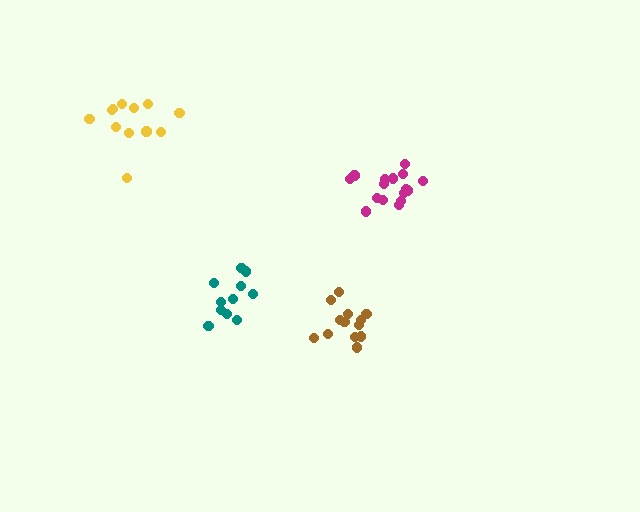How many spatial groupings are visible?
There are 4 spatial groupings.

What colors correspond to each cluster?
The clusters are colored: magenta, yellow, teal, brown.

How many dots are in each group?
Group 1: 16 dots, Group 2: 12 dots, Group 3: 11 dots, Group 4: 13 dots (52 total).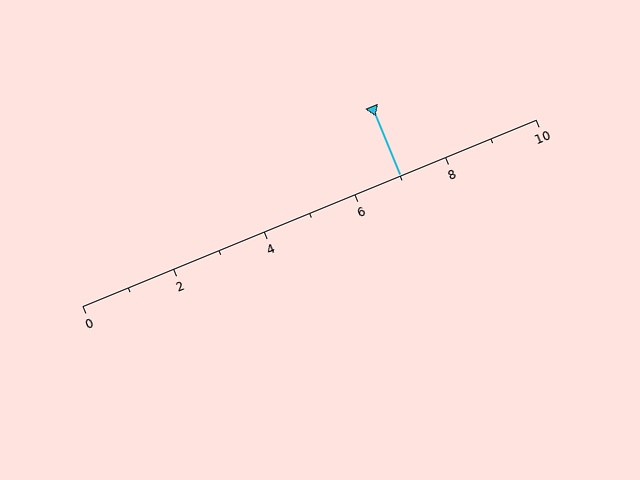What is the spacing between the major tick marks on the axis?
The major ticks are spaced 2 apart.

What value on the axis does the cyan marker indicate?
The marker indicates approximately 7.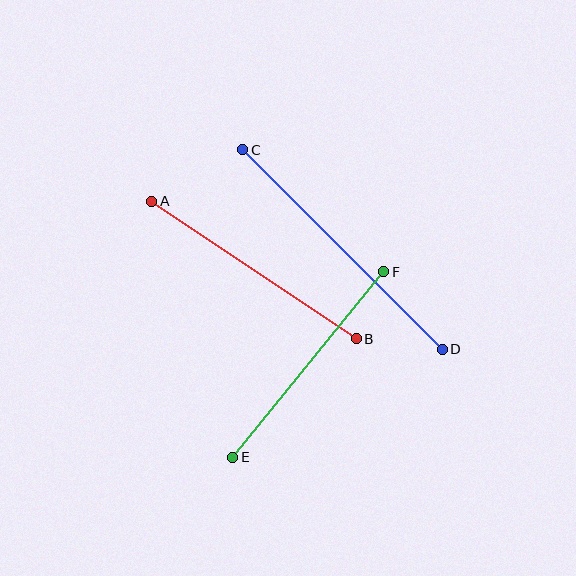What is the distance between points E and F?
The distance is approximately 239 pixels.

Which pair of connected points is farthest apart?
Points C and D are farthest apart.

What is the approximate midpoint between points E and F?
The midpoint is at approximately (308, 364) pixels.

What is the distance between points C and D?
The distance is approximately 283 pixels.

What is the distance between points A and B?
The distance is approximately 247 pixels.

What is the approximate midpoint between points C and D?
The midpoint is at approximately (342, 250) pixels.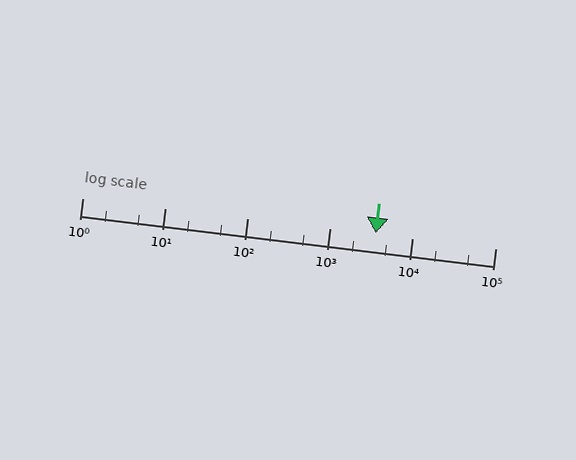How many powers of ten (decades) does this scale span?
The scale spans 5 decades, from 1 to 100000.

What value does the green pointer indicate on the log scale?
The pointer indicates approximately 3600.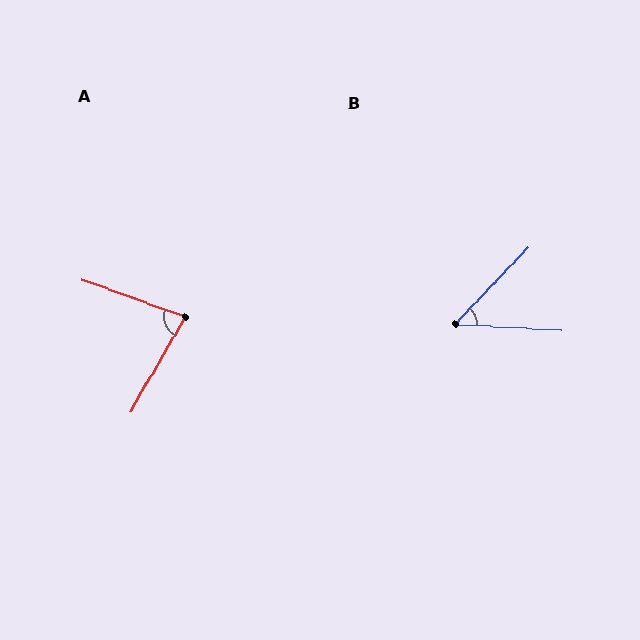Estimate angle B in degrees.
Approximately 49 degrees.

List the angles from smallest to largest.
B (49°), A (80°).